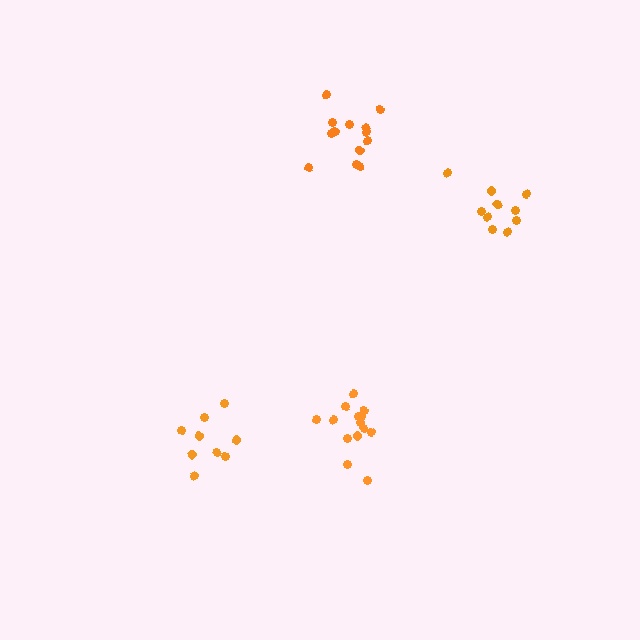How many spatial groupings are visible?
There are 4 spatial groupings.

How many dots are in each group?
Group 1: 9 dots, Group 2: 14 dots, Group 3: 11 dots, Group 4: 13 dots (47 total).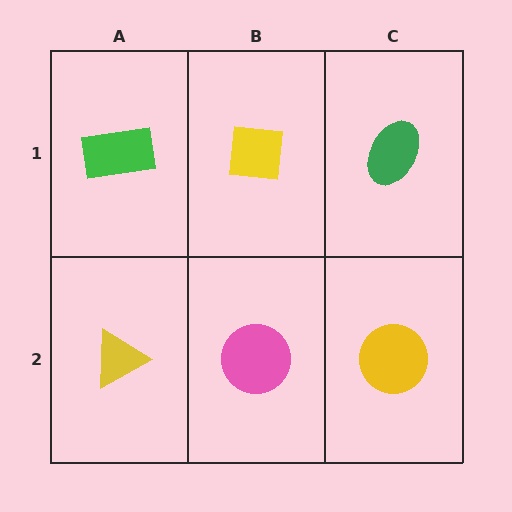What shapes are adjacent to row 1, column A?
A yellow triangle (row 2, column A), a yellow square (row 1, column B).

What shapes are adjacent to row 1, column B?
A pink circle (row 2, column B), a green rectangle (row 1, column A), a green ellipse (row 1, column C).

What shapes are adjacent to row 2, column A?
A green rectangle (row 1, column A), a pink circle (row 2, column B).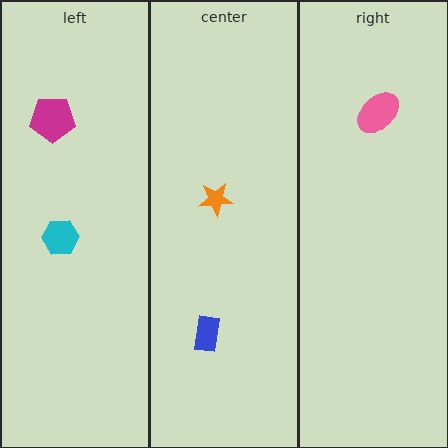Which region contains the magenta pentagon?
The left region.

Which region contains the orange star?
The center region.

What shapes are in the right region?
The pink ellipse.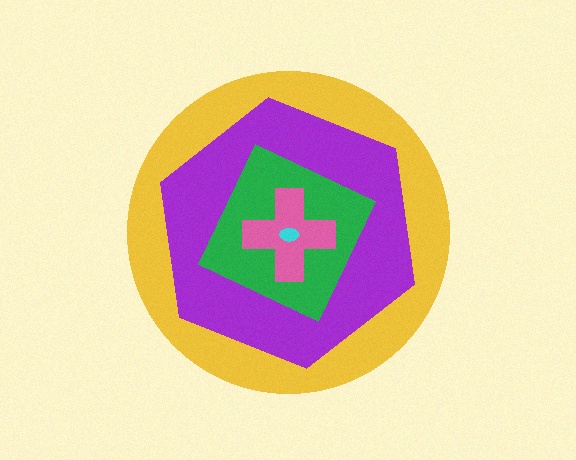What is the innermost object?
The cyan ellipse.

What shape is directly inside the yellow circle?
The purple hexagon.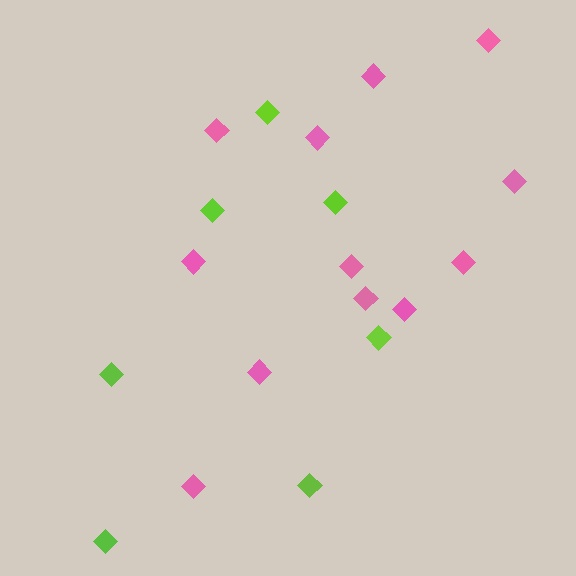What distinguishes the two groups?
There are 2 groups: one group of pink diamonds (12) and one group of lime diamonds (7).